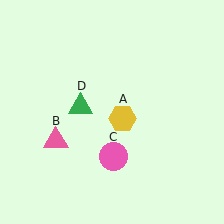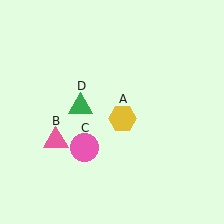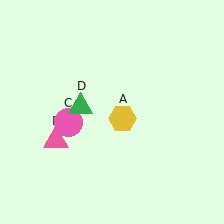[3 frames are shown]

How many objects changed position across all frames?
1 object changed position: pink circle (object C).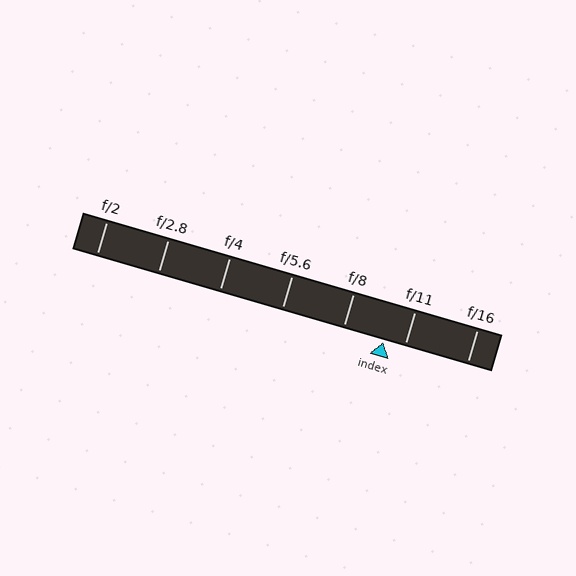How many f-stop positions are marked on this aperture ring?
There are 7 f-stop positions marked.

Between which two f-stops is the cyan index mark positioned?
The index mark is between f/8 and f/11.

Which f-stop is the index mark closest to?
The index mark is closest to f/11.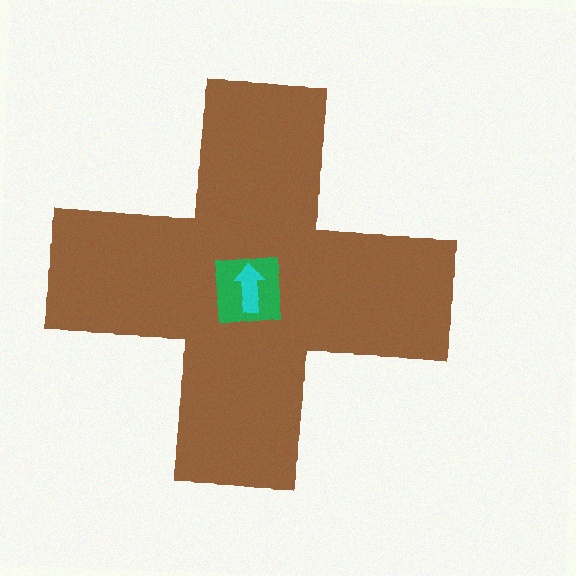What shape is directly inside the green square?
The cyan arrow.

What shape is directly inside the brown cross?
The green square.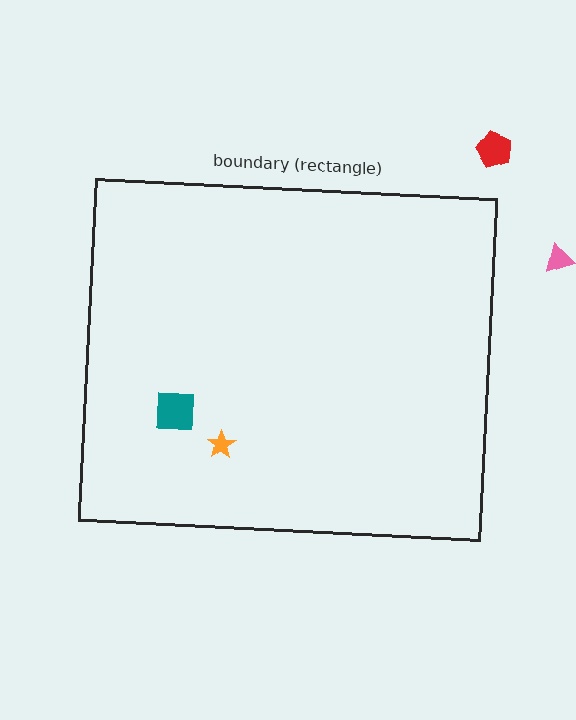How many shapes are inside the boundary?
2 inside, 2 outside.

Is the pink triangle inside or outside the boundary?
Outside.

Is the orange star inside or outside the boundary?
Inside.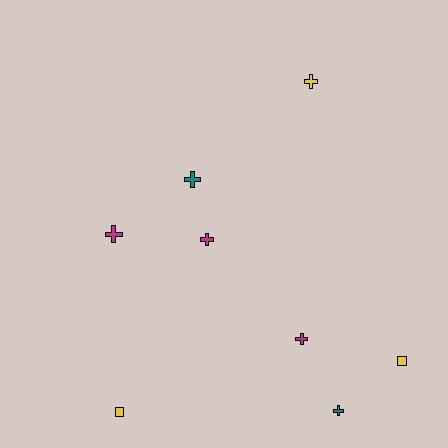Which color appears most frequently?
Magenta, with 3 objects.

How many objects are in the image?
There are 8 objects.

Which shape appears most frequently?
Cross, with 6 objects.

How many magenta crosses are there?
There are 3 magenta crosses.